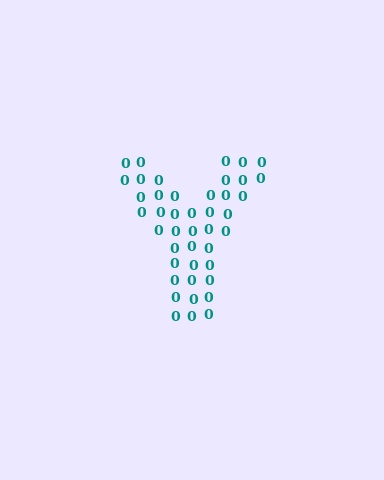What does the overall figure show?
The overall figure shows the letter Y.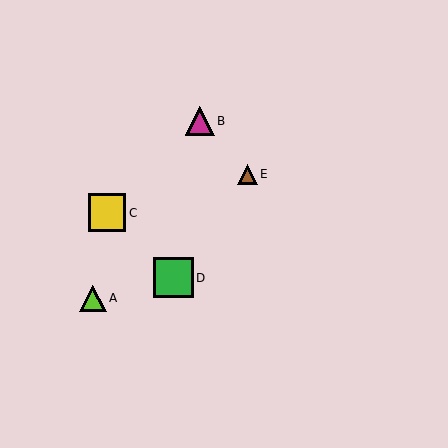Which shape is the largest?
The green square (labeled D) is the largest.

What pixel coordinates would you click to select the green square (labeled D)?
Click at (173, 278) to select the green square D.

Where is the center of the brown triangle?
The center of the brown triangle is at (247, 174).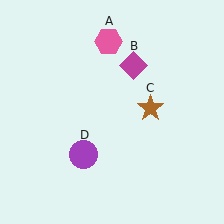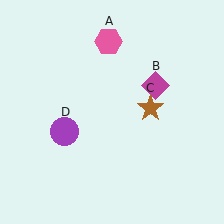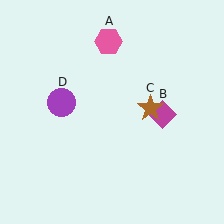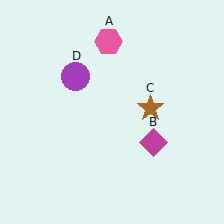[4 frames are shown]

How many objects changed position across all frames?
2 objects changed position: magenta diamond (object B), purple circle (object D).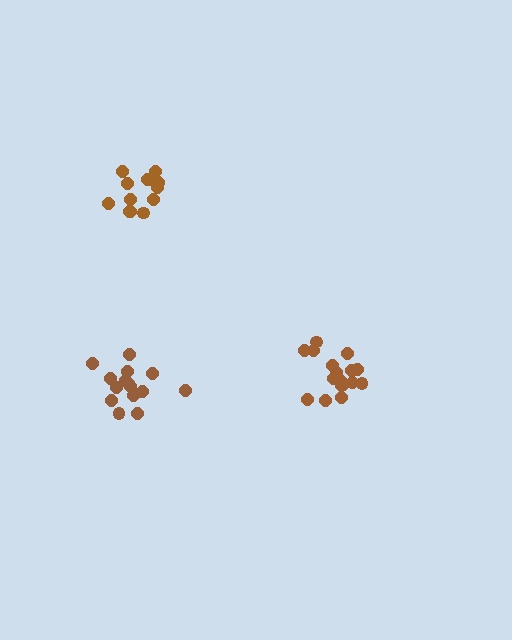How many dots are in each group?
Group 1: 15 dots, Group 2: 13 dots, Group 3: 17 dots (45 total).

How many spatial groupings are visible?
There are 3 spatial groupings.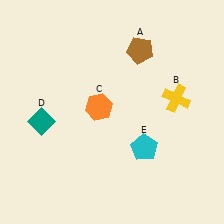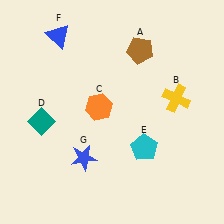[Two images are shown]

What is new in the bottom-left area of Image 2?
A blue star (G) was added in the bottom-left area of Image 2.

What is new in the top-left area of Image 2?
A blue triangle (F) was added in the top-left area of Image 2.